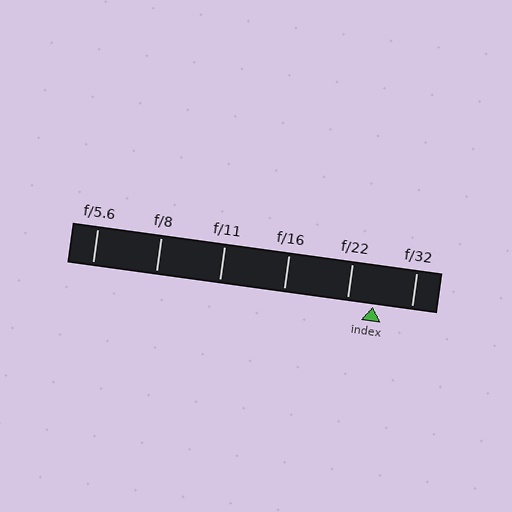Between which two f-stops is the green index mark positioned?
The index mark is between f/22 and f/32.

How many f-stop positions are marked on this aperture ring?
There are 6 f-stop positions marked.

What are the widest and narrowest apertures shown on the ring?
The widest aperture shown is f/5.6 and the narrowest is f/32.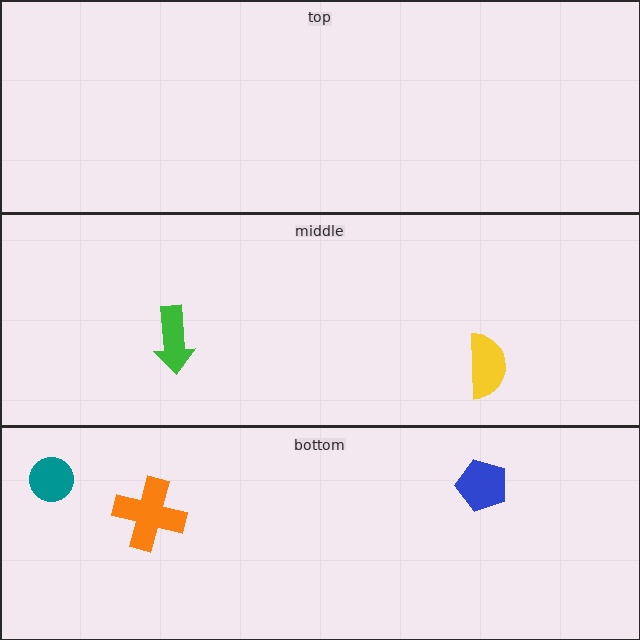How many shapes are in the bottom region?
3.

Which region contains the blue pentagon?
The bottom region.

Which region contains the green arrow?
The middle region.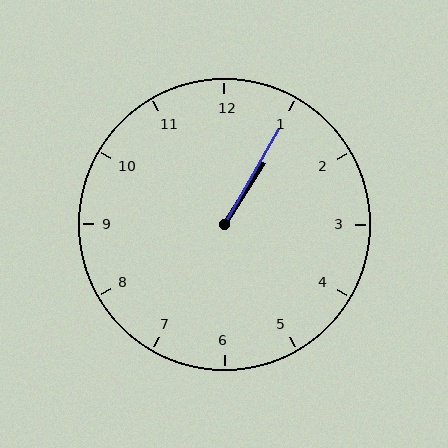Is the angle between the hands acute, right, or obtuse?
It is acute.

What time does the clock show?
1:05.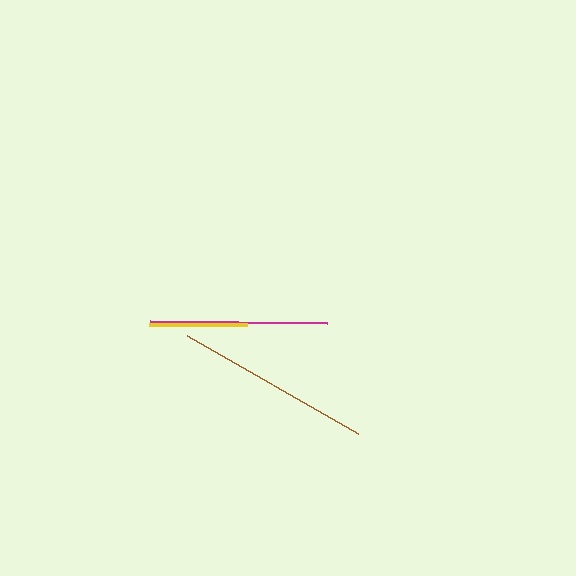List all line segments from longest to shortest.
From longest to shortest: brown, magenta, yellow.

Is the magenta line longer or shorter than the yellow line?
The magenta line is longer than the yellow line.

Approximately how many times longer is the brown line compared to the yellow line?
The brown line is approximately 2.0 times the length of the yellow line.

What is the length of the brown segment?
The brown segment is approximately 197 pixels long.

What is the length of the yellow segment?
The yellow segment is approximately 98 pixels long.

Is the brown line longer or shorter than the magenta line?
The brown line is longer than the magenta line.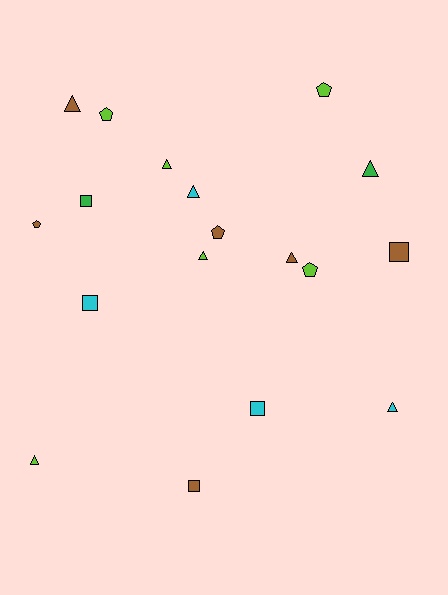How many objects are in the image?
There are 18 objects.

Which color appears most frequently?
Brown, with 6 objects.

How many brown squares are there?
There are 2 brown squares.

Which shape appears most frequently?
Triangle, with 8 objects.